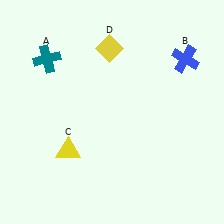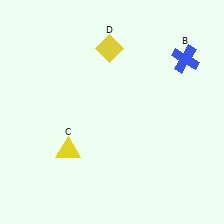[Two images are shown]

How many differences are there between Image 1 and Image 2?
There is 1 difference between the two images.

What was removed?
The teal cross (A) was removed in Image 2.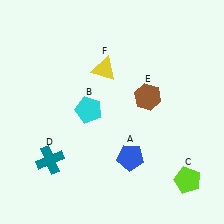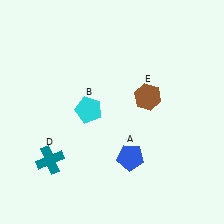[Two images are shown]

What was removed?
The yellow triangle (F), the lime pentagon (C) were removed in Image 2.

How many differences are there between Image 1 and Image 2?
There are 2 differences between the two images.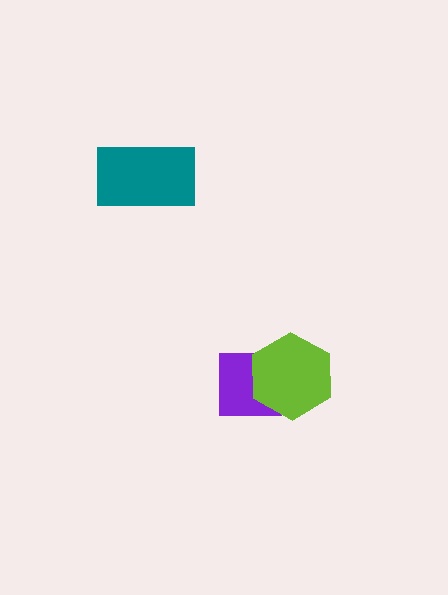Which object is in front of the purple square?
The lime hexagon is in front of the purple square.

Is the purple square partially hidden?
Yes, it is partially covered by another shape.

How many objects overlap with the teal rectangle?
0 objects overlap with the teal rectangle.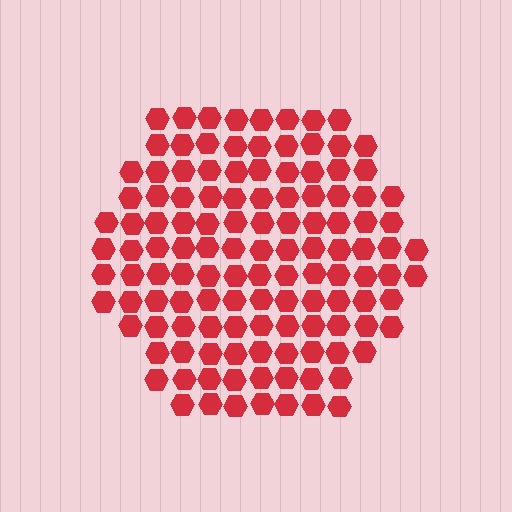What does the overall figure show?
The overall figure shows a hexagon.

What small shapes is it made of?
It is made of small hexagons.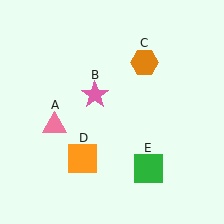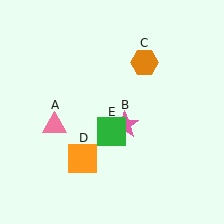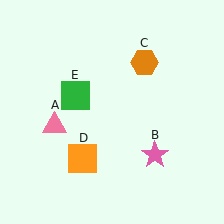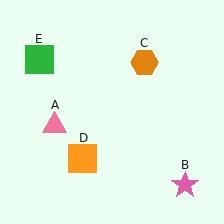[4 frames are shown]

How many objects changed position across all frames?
2 objects changed position: pink star (object B), green square (object E).